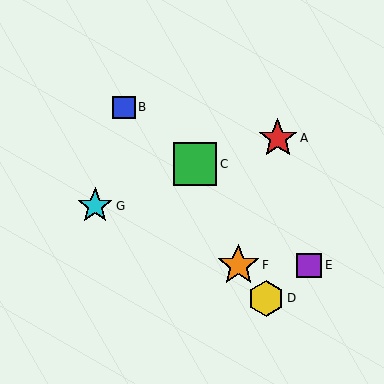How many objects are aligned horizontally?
2 objects (E, F) are aligned horizontally.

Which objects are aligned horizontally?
Objects E, F are aligned horizontally.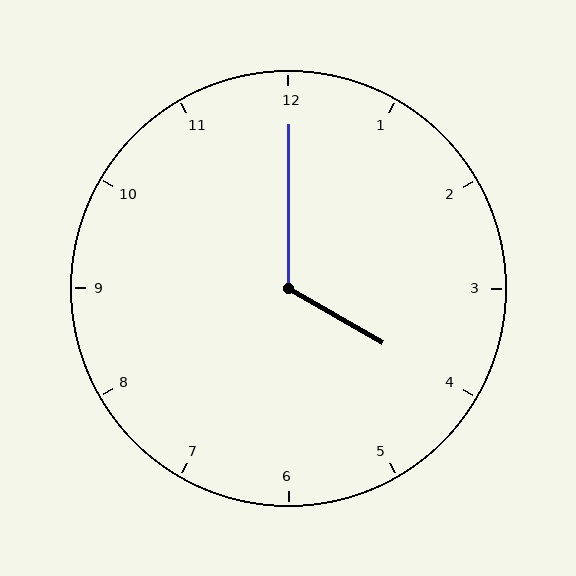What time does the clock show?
4:00.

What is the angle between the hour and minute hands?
Approximately 120 degrees.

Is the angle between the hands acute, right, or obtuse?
It is obtuse.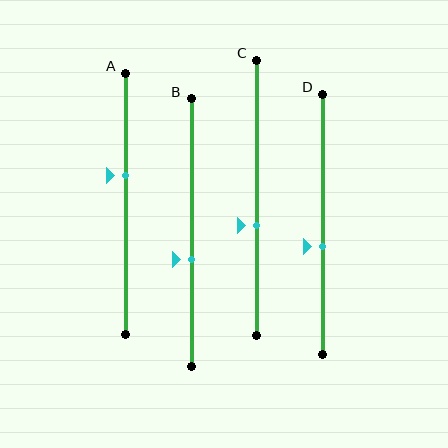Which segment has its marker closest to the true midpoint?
Segment D has its marker closest to the true midpoint.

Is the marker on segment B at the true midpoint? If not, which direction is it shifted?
No, the marker on segment B is shifted downward by about 10% of the segment length.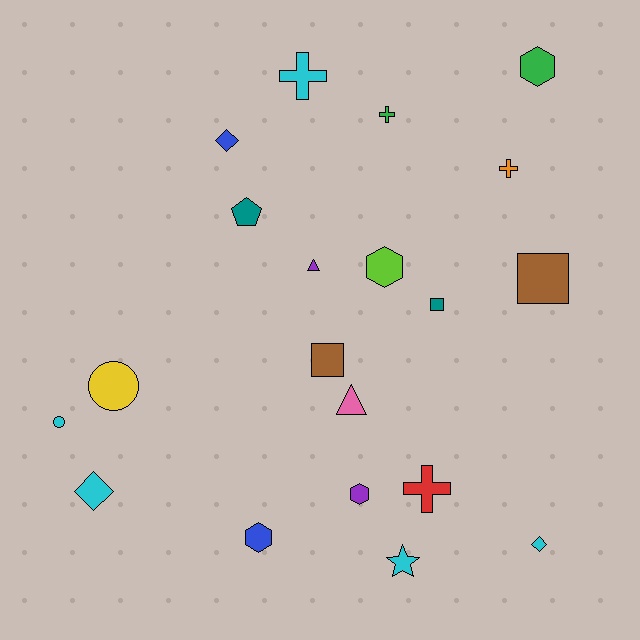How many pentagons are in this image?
There is 1 pentagon.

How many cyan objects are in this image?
There are 5 cyan objects.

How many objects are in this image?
There are 20 objects.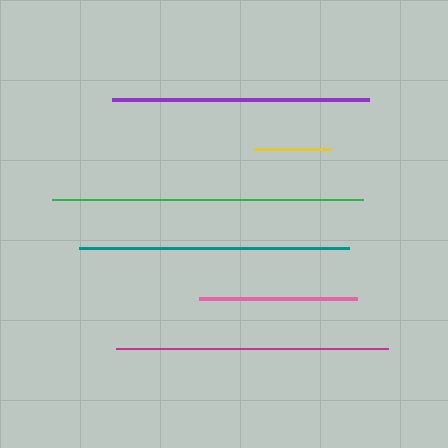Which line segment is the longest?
The green line is the longest at approximately 310 pixels.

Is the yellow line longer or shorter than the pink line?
The pink line is longer than the yellow line.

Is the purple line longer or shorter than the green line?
The green line is longer than the purple line.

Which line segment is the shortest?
The yellow line is the shortest at approximately 77 pixels.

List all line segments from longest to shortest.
From longest to shortest: green, magenta, teal, purple, pink, yellow.